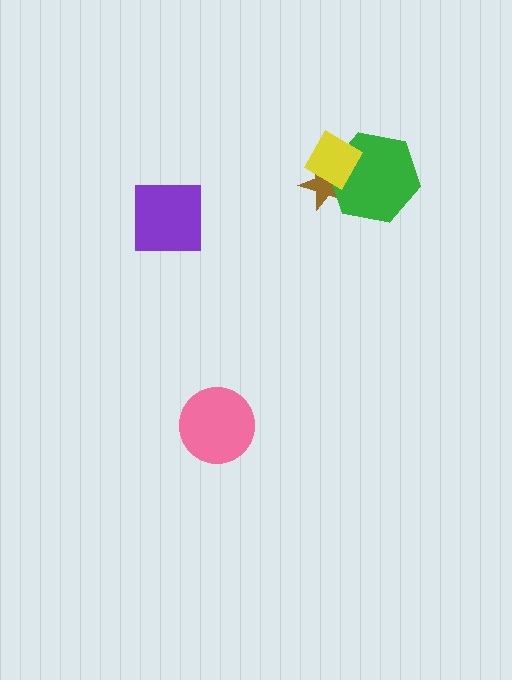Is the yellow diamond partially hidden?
No, no other shape covers it.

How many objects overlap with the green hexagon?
2 objects overlap with the green hexagon.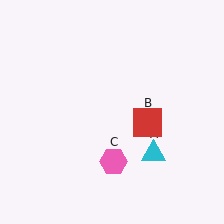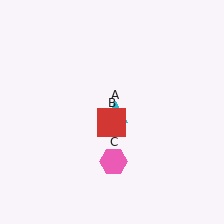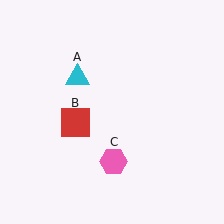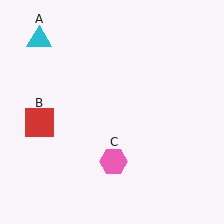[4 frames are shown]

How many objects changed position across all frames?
2 objects changed position: cyan triangle (object A), red square (object B).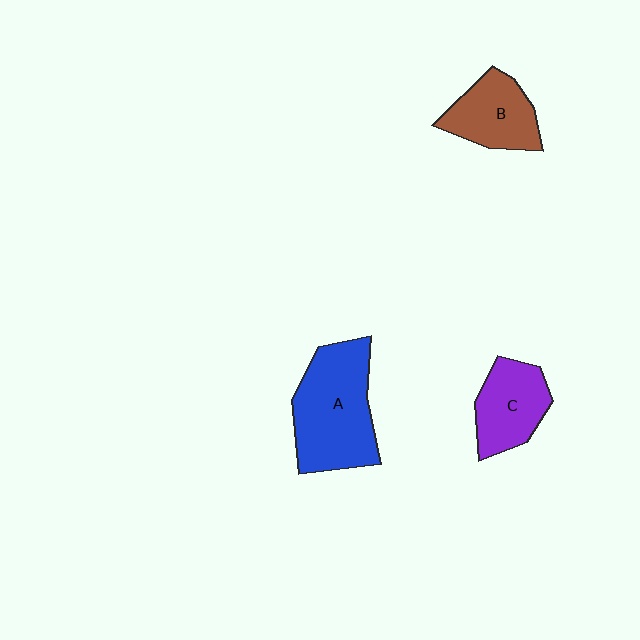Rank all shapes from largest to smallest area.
From largest to smallest: A (blue), C (purple), B (brown).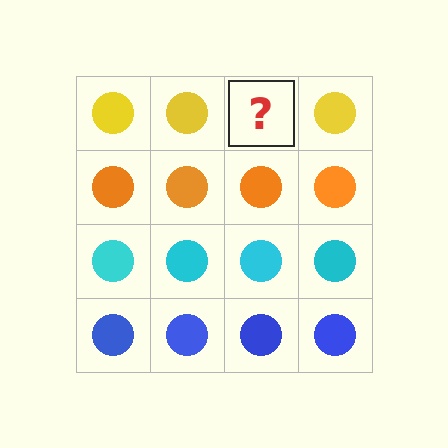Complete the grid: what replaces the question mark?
The question mark should be replaced with a yellow circle.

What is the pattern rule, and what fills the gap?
The rule is that each row has a consistent color. The gap should be filled with a yellow circle.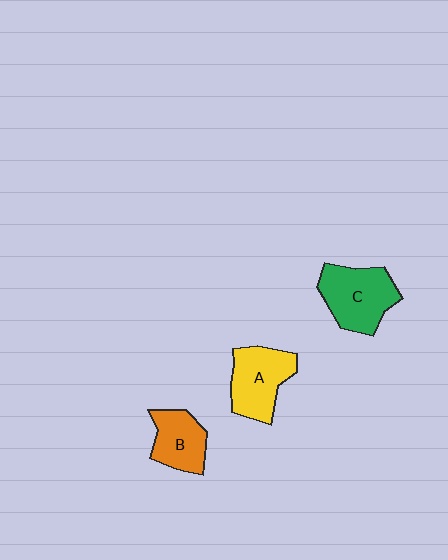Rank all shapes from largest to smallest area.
From largest to smallest: C (green), A (yellow), B (orange).